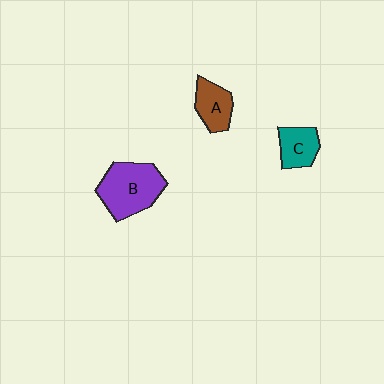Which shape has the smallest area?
Shape C (teal).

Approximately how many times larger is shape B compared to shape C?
Approximately 1.9 times.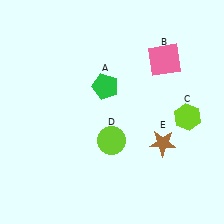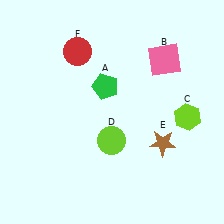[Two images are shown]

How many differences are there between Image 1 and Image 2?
There is 1 difference between the two images.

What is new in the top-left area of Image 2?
A red circle (F) was added in the top-left area of Image 2.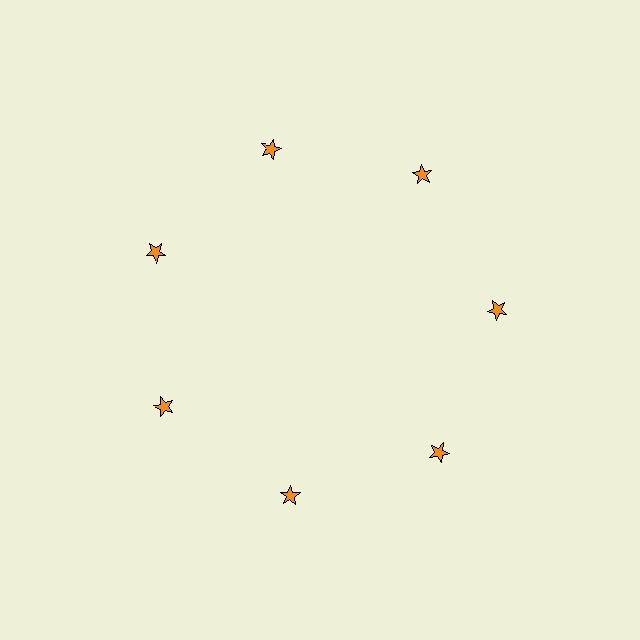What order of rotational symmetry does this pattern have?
This pattern has 7-fold rotational symmetry.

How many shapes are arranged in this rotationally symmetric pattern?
There are 7 shapes, arranged in 7 groups of 1.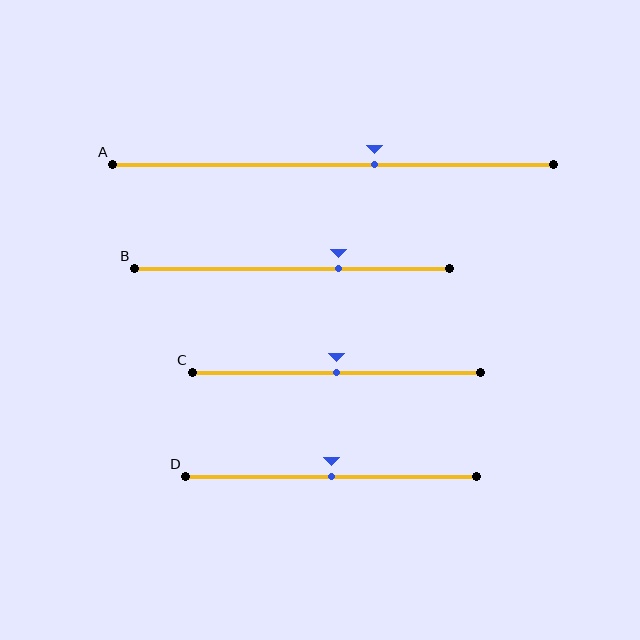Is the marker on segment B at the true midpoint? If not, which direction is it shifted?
No, the marker on segment B is shifted to the right by about 15% of the segment length.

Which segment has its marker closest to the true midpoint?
Segment C has its marker closest to the true midpoint.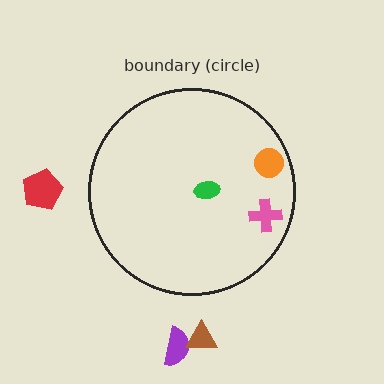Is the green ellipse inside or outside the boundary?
Inside.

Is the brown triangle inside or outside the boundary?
Outside.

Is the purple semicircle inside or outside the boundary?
Outside.